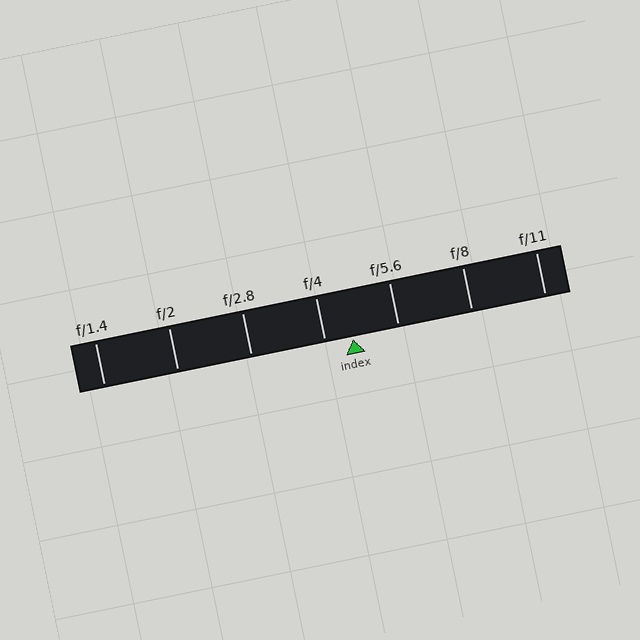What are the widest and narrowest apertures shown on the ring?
The widest aperture shown is f/1.4 and the narrowest is f/11.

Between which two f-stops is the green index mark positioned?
The index mark is between f/4 and f/5.6.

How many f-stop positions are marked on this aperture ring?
There are 7 f-stop positions marked.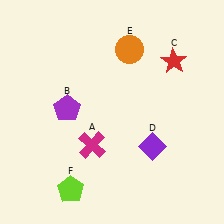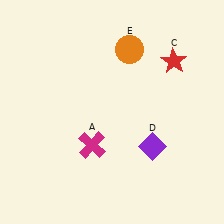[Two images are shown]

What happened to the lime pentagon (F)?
The lime pentagon (F) was removed in Image 2. It was in the bottom-left area of Image 1.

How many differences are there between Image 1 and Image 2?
There are 2 differences between the two images.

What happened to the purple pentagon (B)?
The purple pentagon (B) was removed in Image 2. It was in the top-left area of Image 1.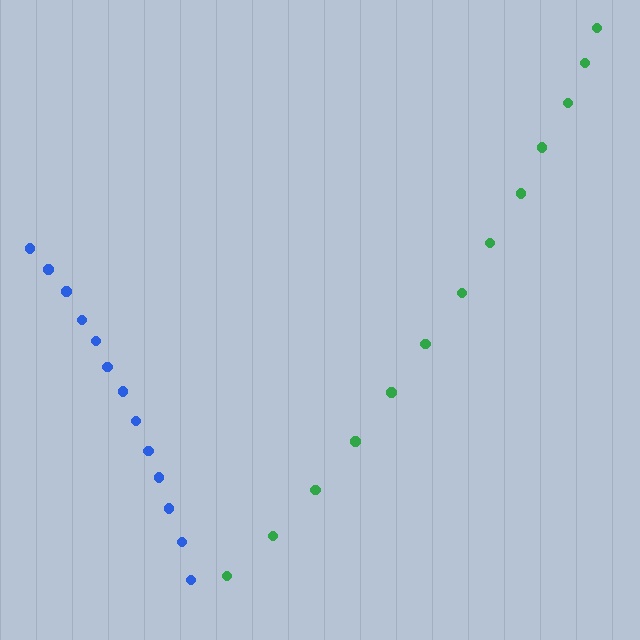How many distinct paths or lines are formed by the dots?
There are 2 distinct paths.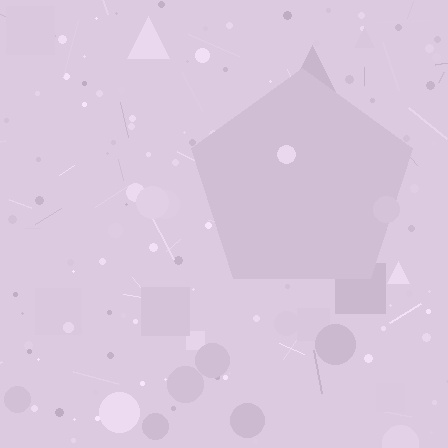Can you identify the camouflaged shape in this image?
The camouflaged shape is a pentagon.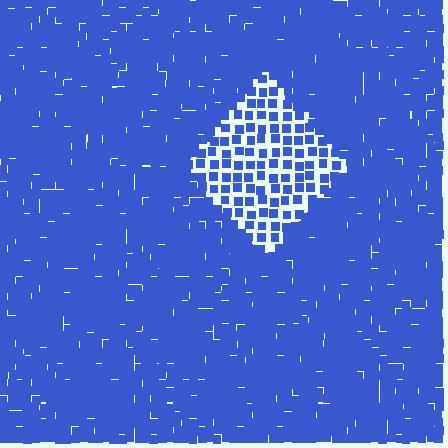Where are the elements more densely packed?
The elements are more densely packed outside the diamond boundary.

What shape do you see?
I see a diamond.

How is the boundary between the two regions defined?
The boundary is defined by a change in element density (approximately 2.4x ratio). All elements are the same color, size, and shape.